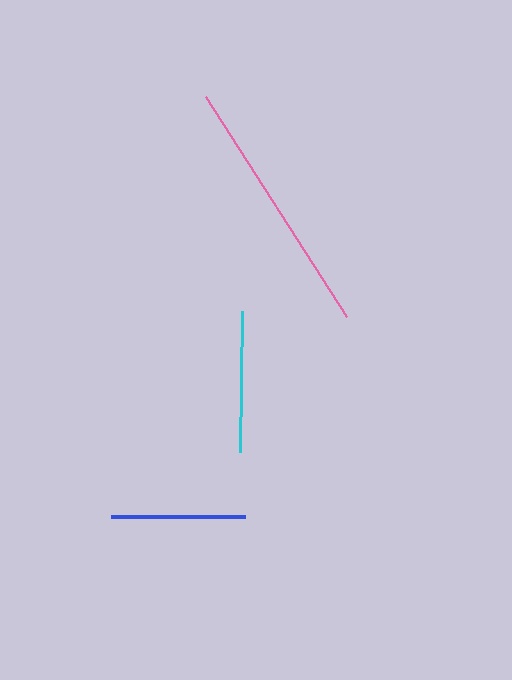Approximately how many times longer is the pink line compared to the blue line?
The pink line is approximately 2.0 times the length of the blue line.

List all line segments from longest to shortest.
From longest to shortest: pink, cyan, blue.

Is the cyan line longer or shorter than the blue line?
The cyan line is longer than the blue line.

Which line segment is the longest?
The pink line is the longest at approximately 262 pixels.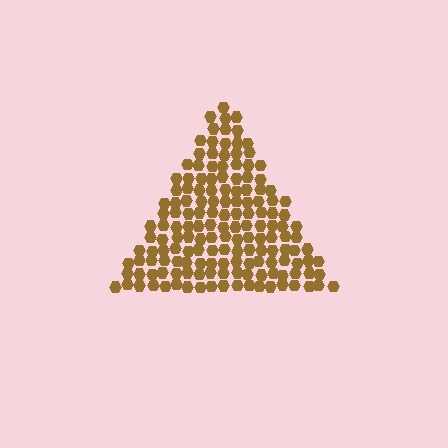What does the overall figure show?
The overall figure shows a triangle.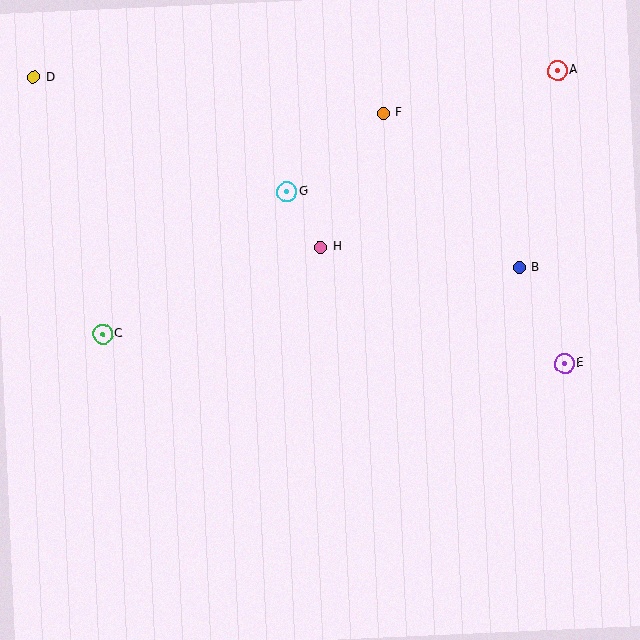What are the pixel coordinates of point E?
Point E is at (564, 364).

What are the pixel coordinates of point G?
Point G is at (287, 192).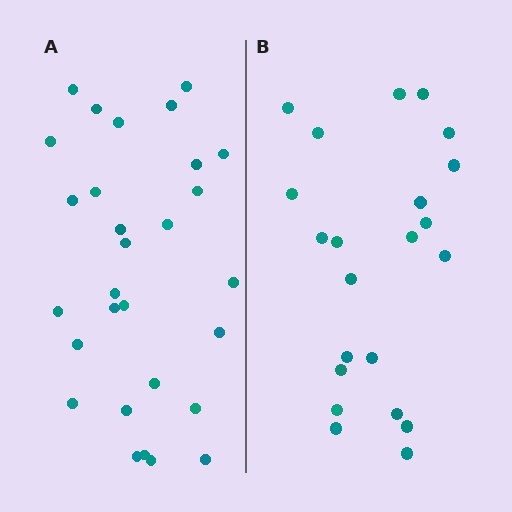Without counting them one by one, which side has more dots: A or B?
Region A (the left region) has more dots.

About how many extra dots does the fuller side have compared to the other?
Region A has roughly 8 or so more dots than region B.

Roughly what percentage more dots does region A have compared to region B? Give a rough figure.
About 30% more.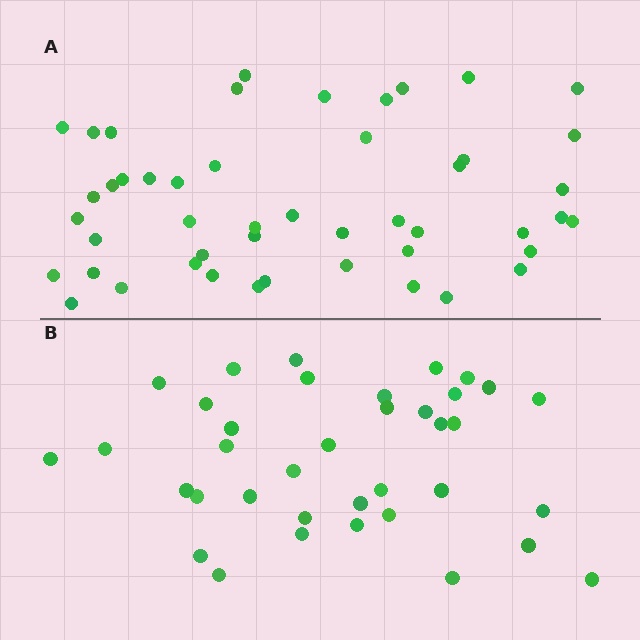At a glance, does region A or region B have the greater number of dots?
Region A (the top region) has more dots.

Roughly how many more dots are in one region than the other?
Region A has roughly 12 or so more dots than region B.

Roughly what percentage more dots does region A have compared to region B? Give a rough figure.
About 30% more.